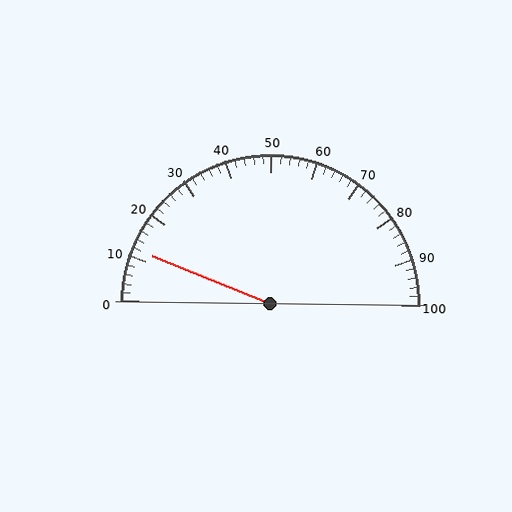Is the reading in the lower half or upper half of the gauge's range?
The reading is in the lower half of the range (0 to 100).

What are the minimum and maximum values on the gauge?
The gauge ranges from 0 to 100.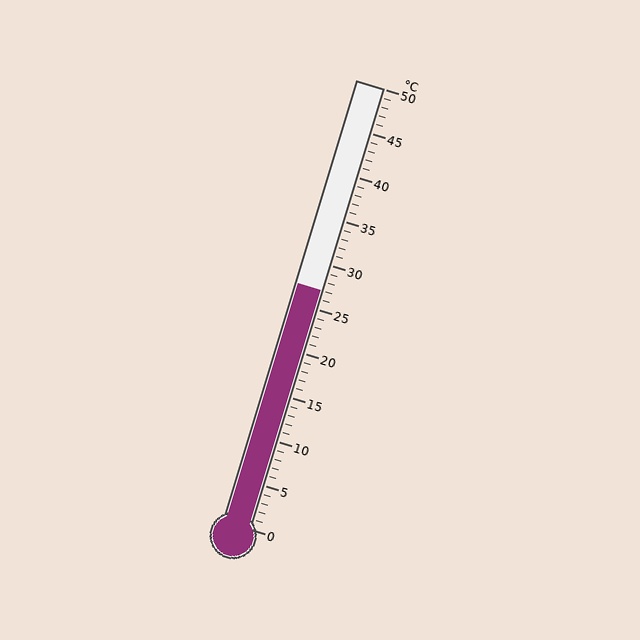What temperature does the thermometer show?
The thermometer shows approximately 27°C.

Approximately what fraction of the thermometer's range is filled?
The thermometer is filled to approximately 55% of its range.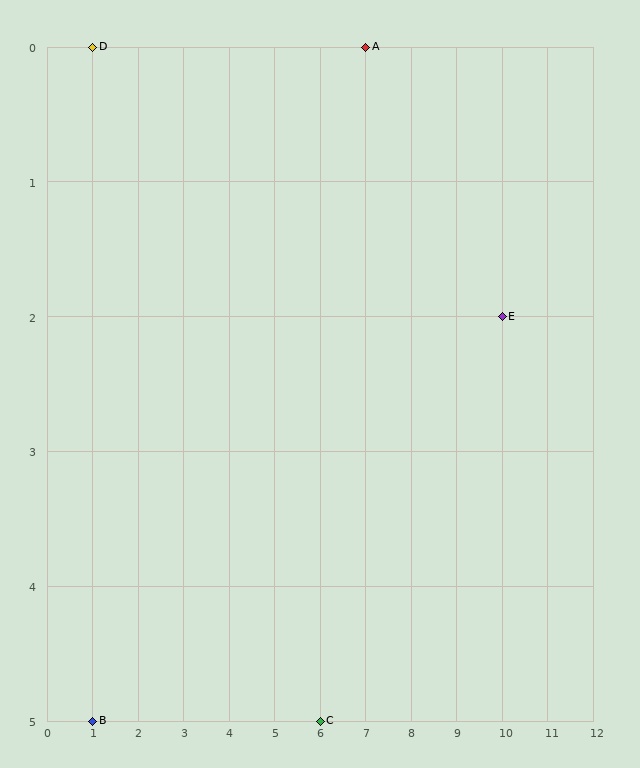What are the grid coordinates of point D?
Point D is at grid coordinates (1, 0).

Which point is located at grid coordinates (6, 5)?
Point C is at (6, 5).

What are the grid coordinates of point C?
Point C is at grid coordinates (6, 5).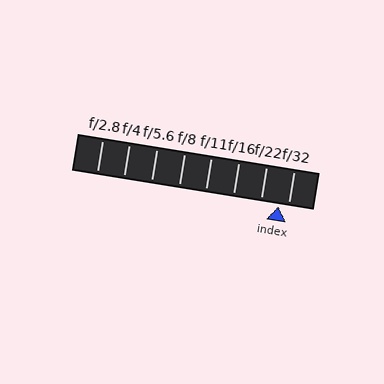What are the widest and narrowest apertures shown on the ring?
The widest aperture shown is f/2.8 and the narrowest is f/32.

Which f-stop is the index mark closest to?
The index mark is closest to f/32.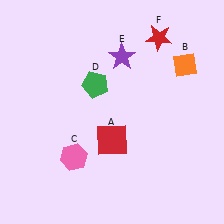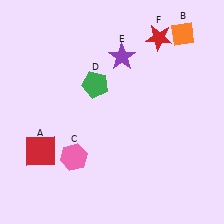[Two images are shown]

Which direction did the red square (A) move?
The red square (A) moved left.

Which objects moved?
The objects that moved are: the red square (A), the orange diamond (B).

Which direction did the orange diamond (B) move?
The orange diamond (B) moved up.